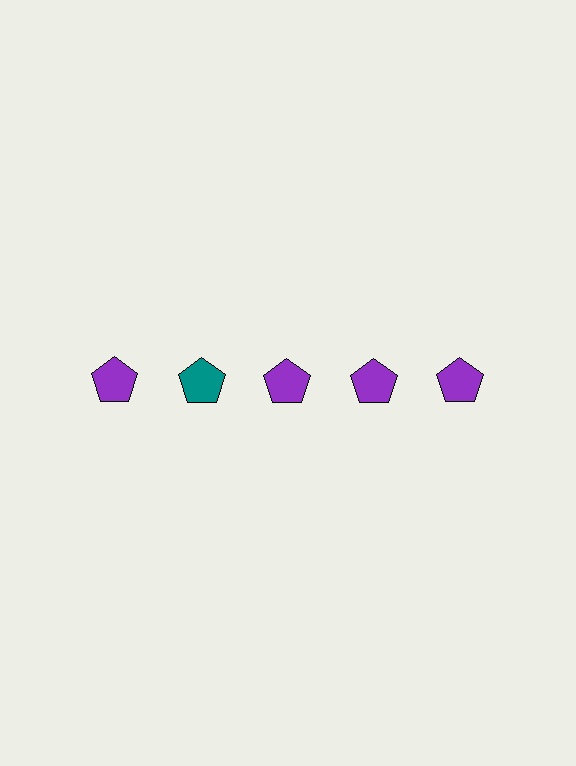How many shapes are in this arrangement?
There are 5 shapes arranged in a grid pattern.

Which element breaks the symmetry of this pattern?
The teal pentagon in the top row, second from left column breaks the symmetry. All other shapes are purple pentagons.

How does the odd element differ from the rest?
It has a different color: teal instead of purple.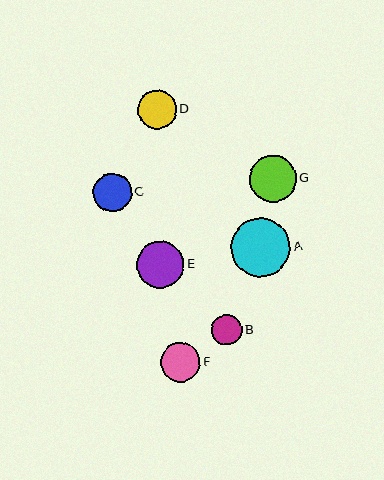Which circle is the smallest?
Circle B is the smallest with a size of approximately 30 pixels.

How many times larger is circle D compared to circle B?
Circle D is approximately 1.3 times the size of circle B.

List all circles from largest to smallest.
From largest to smallest: A, G, E, F, D, C, B.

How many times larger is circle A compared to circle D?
Circle A is approximately 1.5 times the size of circle D.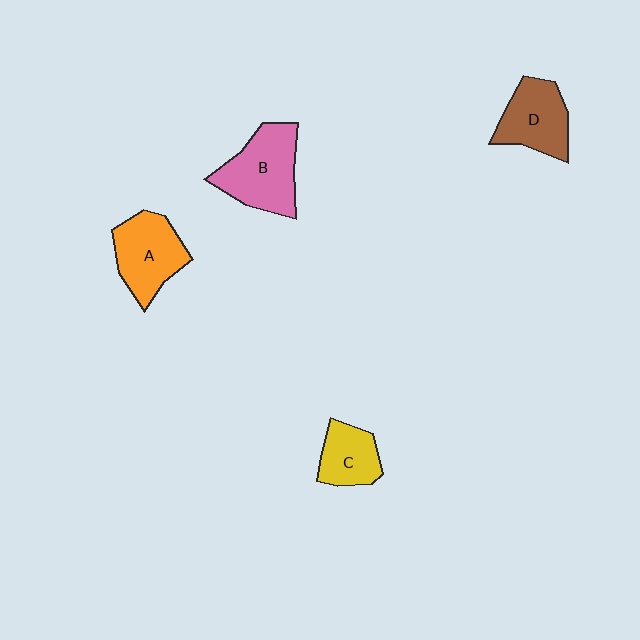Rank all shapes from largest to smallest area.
From largest to smallest: B (pink), A (orange), D (brown), C (yellow).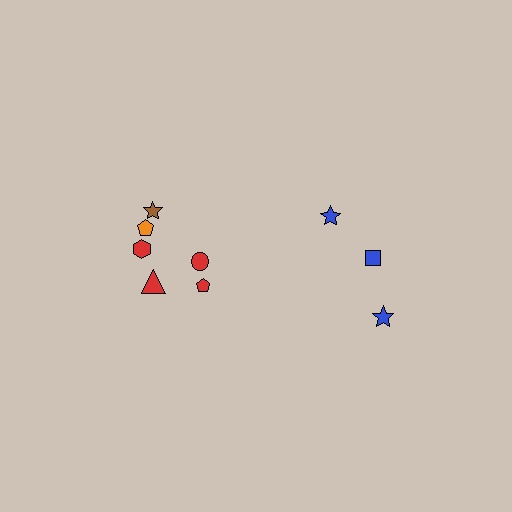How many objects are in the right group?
There are 3 objects.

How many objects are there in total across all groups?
There are 9 objects.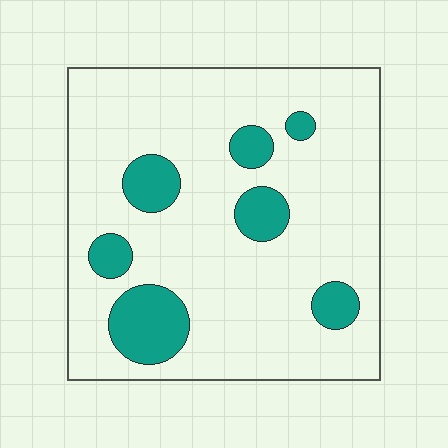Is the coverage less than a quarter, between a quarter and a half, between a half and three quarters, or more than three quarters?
Less than a quarter.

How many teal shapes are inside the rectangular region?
7.